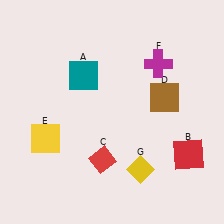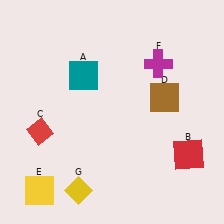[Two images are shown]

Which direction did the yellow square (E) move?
The yellow square (E) moved down.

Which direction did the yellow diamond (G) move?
The yellow diamond (G) moved left.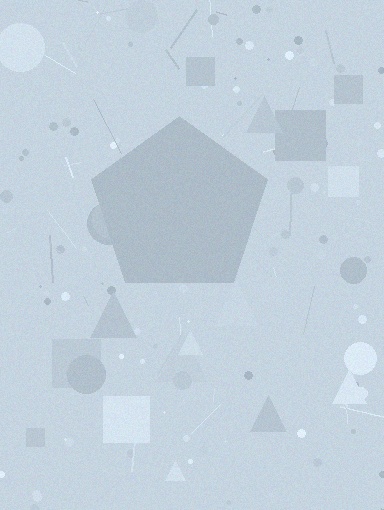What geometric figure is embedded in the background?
A pentagon is embedded in the background.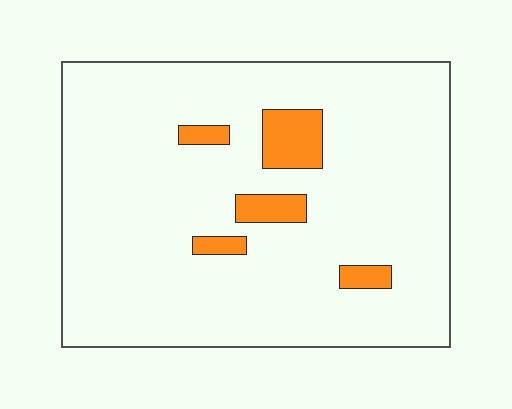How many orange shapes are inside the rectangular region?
5.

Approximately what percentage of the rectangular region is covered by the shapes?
Approximately 10%.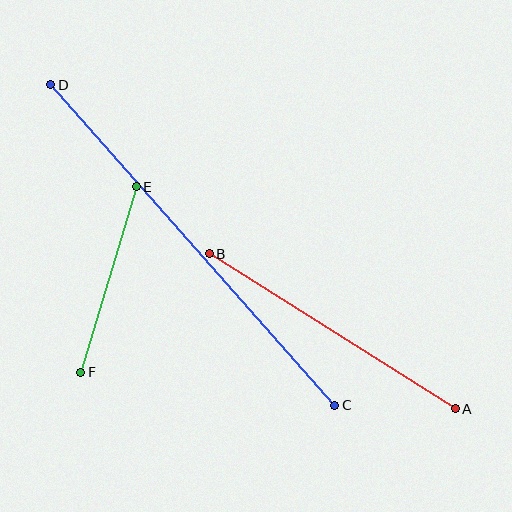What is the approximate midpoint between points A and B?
The midpoint is at approximately (332, 331) pixels.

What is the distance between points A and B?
The distance is approximately 291 pixels.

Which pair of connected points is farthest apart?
Points C and D are farthest apart.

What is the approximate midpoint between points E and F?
The midpoint is at approximately (108, 279) pixels.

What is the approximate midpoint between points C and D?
The midpoint is at approximately (193, 245) pixels.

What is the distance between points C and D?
The distance is approximately 428 pixels.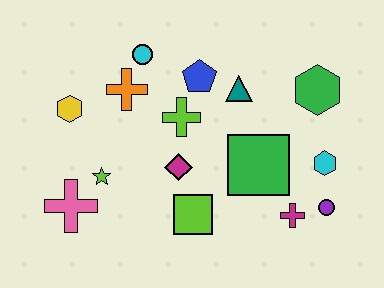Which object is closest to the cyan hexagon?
The purple circle is closest to the cyan hexagon.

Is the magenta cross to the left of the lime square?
No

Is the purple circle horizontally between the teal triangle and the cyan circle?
No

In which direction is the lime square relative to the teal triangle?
The lime square is below the teal triangle.